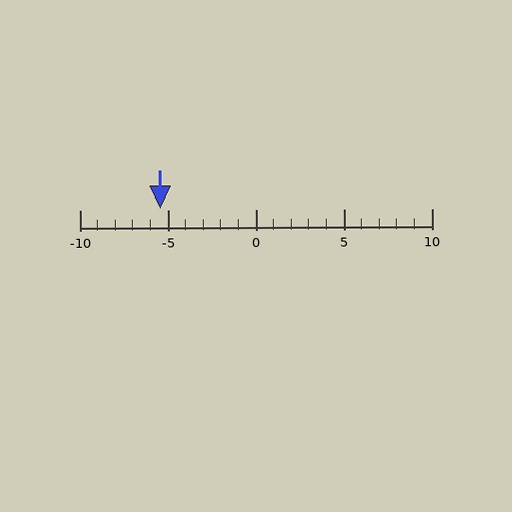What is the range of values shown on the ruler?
The ruler shows values from -10 to 10.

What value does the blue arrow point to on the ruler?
The blue arrow points to approximately -5.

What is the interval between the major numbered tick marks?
The major tick marks are spaced 5 units apart.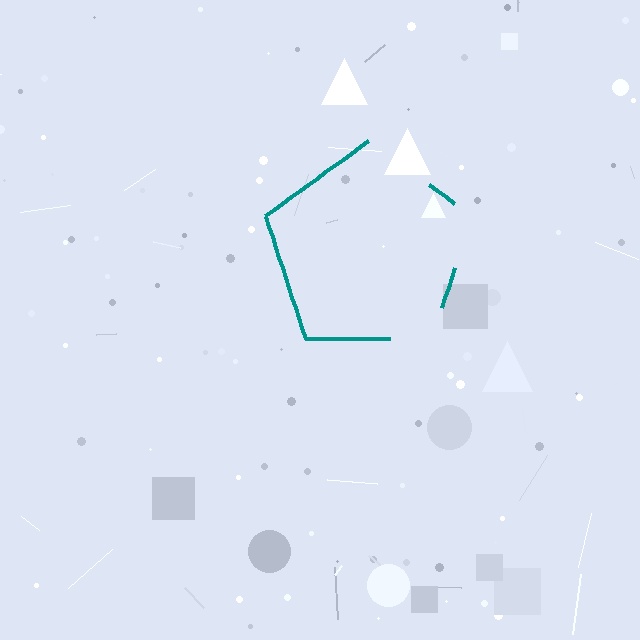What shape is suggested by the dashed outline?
The dashed outline suggests a pentagon.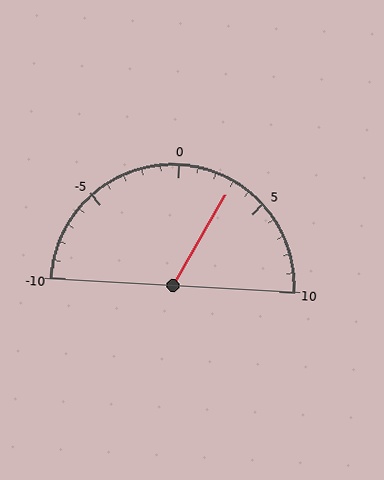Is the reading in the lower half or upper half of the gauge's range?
The reading is in the upper half of the range (-10 to 10).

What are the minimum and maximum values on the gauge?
The gauge ranges from -10 to 10.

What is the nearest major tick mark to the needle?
The nearest major tick mark is 5.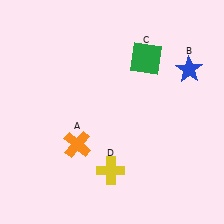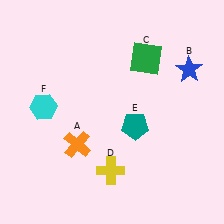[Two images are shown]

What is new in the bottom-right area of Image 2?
A teal pentagon (E) was added in the bottom-right area of Image 2.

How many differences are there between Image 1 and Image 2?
There are 2 differences between the two images.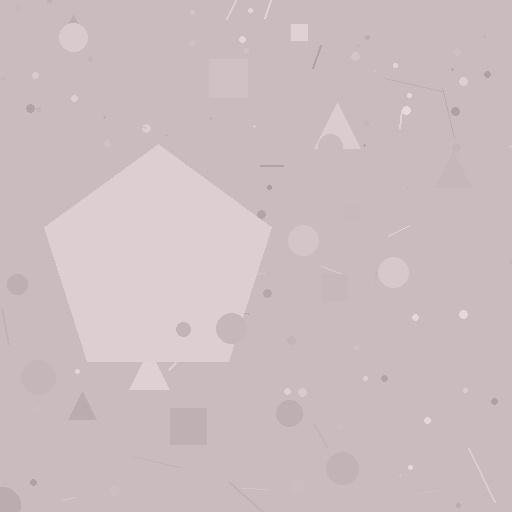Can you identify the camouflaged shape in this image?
The camouflaged shape is a pentagon.